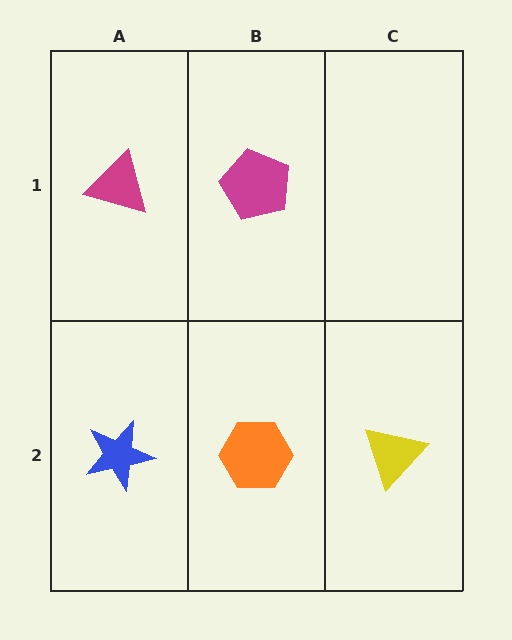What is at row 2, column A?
A blue star.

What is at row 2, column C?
A yellow triangle.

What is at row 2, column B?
An orange hexagon.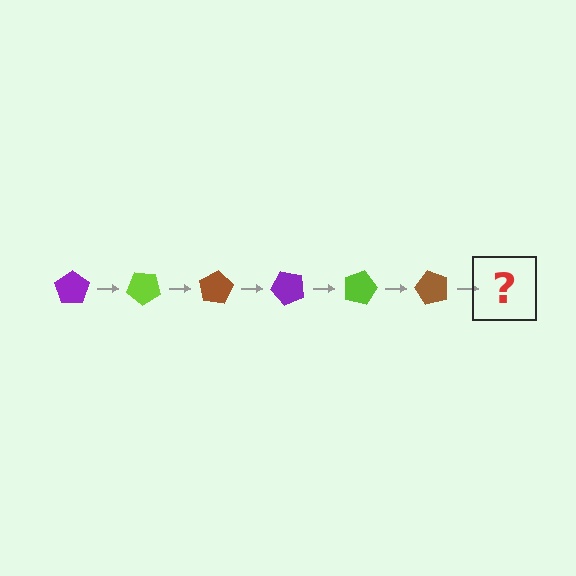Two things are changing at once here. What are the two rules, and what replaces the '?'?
The two rules are that it rotates 40 degrees each step and the color cycles through purple, lime, and brown. The '?' should be a purple pentagon, rotated 240 degrees from the start.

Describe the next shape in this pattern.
It should be a purple pentagon, rotated 240 degrees from the start.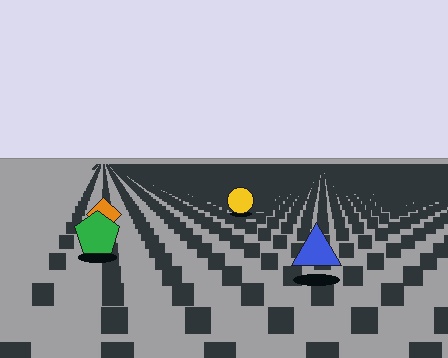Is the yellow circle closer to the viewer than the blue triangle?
No. The blue triangle is closer — you can tell from the texture gradient: the ground texture is coarser near it.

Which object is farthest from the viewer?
The yellow circle is farthest from the viewer. It appears smaller and the ground texture around it is denser.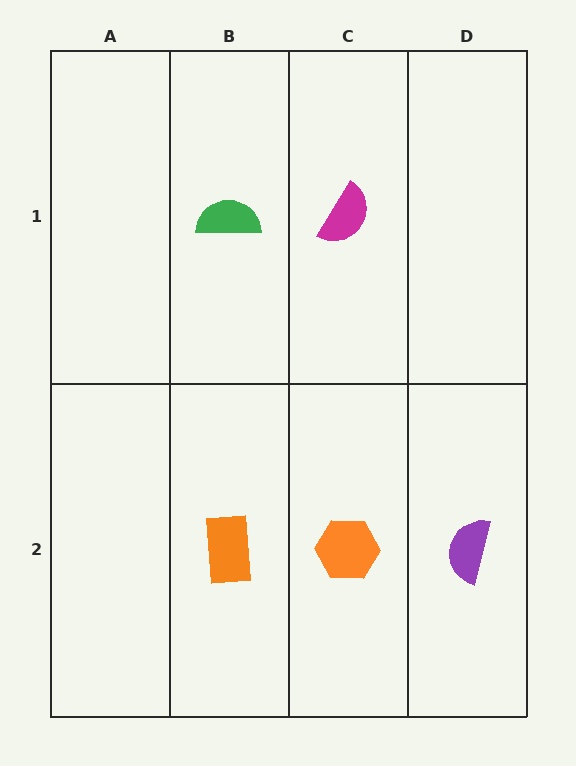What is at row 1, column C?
A magenta semicircle.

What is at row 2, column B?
An orange rectangle.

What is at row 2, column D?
A purple semicircle.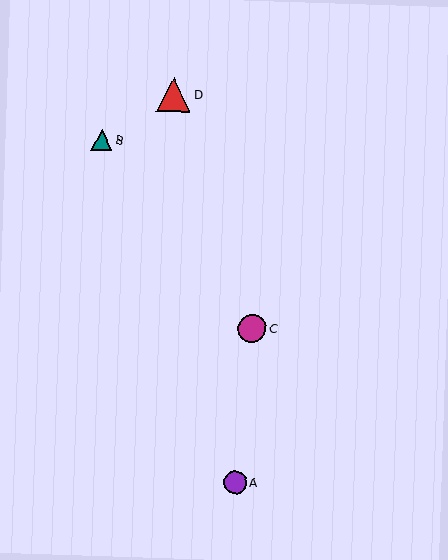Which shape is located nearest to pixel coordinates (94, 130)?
The teal triangle (labeled B) at (102, 140) is nearest to that location.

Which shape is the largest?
The red triangle (labeled D) is the largest.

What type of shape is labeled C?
Shape C is a magenta circle.